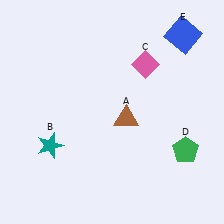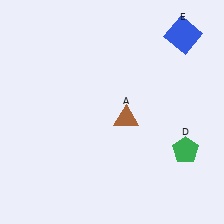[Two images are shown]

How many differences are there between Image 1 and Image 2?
There are 2 differences between the two images.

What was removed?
The pink diamond (C), the teal star (B) were removed in Image 2.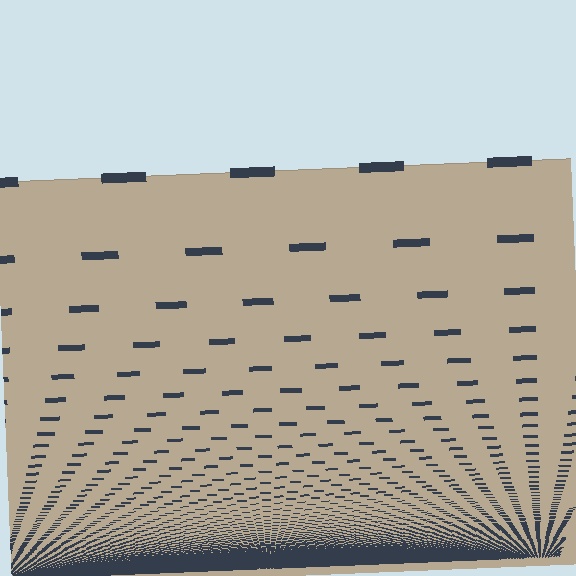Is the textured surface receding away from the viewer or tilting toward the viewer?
The surface appears to tilt toward the viewer. Texture elements get larger and sparser toward the top.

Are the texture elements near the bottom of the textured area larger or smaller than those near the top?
Smaller. The gradient is inverted — elements near the bottom are smaller and denser.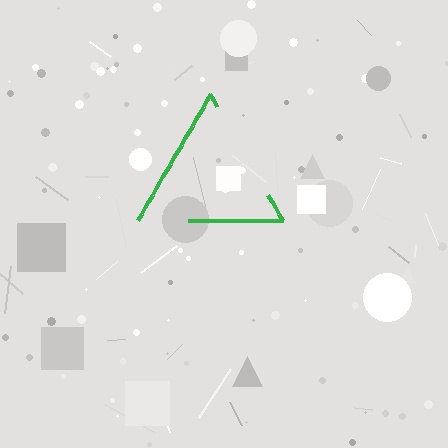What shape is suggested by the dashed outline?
The dashed outline suggests a triangle.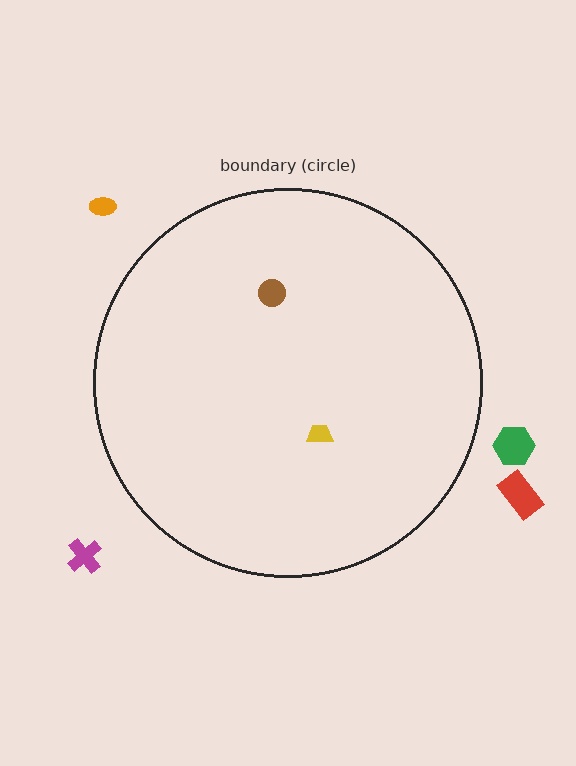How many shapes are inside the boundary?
2 inside, 4 outside.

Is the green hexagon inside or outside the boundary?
Outside.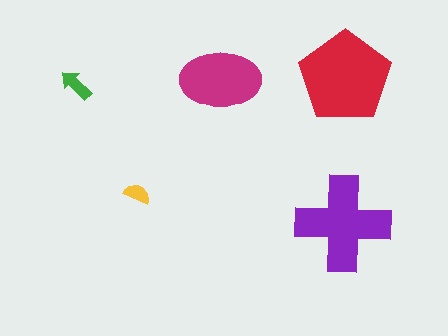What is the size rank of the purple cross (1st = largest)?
2nd.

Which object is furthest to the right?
The red pentagon is rightmost.